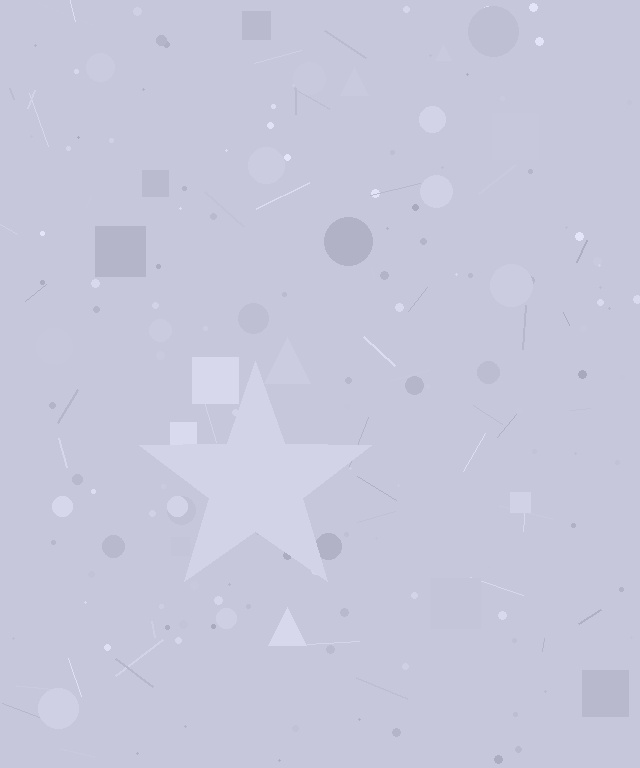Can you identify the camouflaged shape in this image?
The camouflaged shape is a star.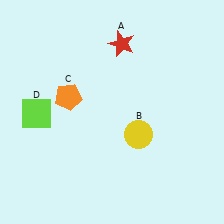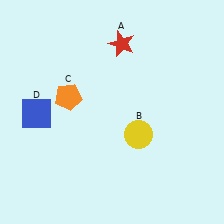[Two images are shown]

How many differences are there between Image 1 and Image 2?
There is 1 difference between the two images.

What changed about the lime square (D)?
In Image 1, D is lime. In Image 2, it changed to blue.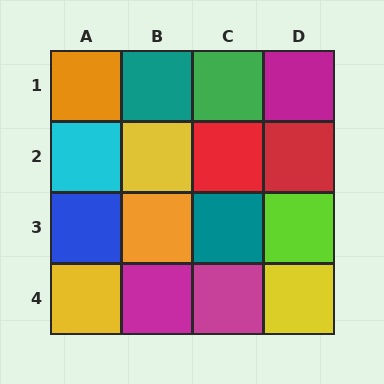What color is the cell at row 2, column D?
Red.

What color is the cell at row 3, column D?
Lime.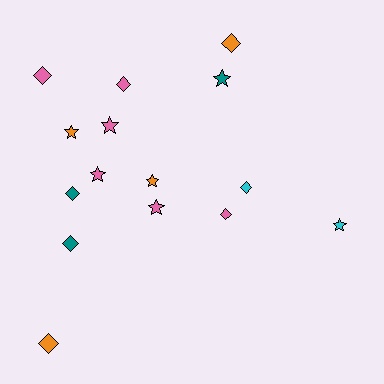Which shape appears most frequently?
Diamond, with 8 objects.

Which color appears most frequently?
Pink, with 6 objects.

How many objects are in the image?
There are 15 objects.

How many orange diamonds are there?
There are 2 orange diamonds.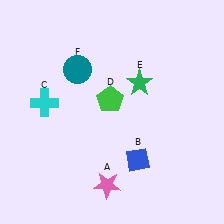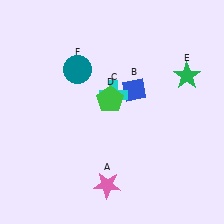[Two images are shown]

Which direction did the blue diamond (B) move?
The blue diamond (B) moved up.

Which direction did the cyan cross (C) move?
The cyan cross (C) moved right.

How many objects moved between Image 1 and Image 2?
3 objects moved between the two images.